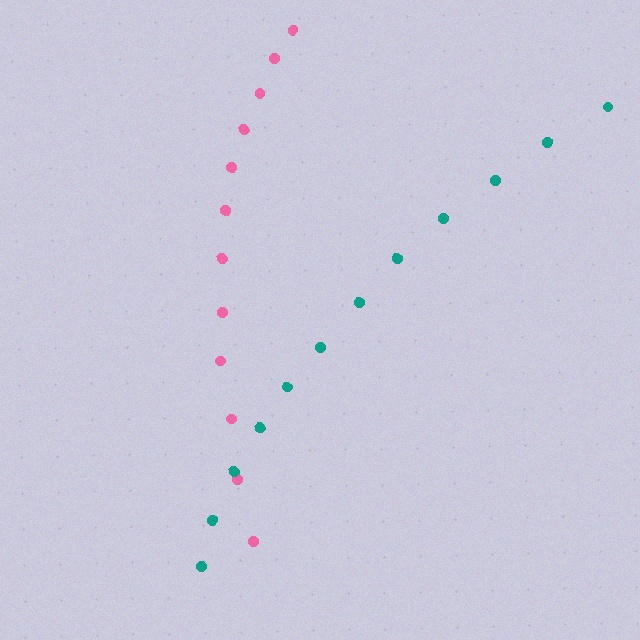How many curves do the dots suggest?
There are 2 distinct paths.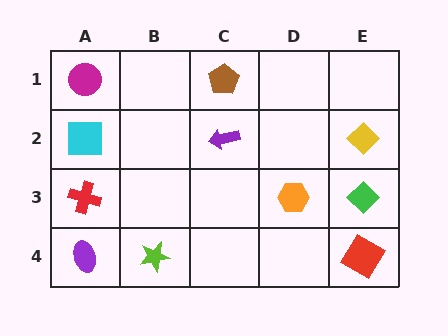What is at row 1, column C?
A brown pentagon.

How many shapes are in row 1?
2 shapes.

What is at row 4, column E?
A red diamond.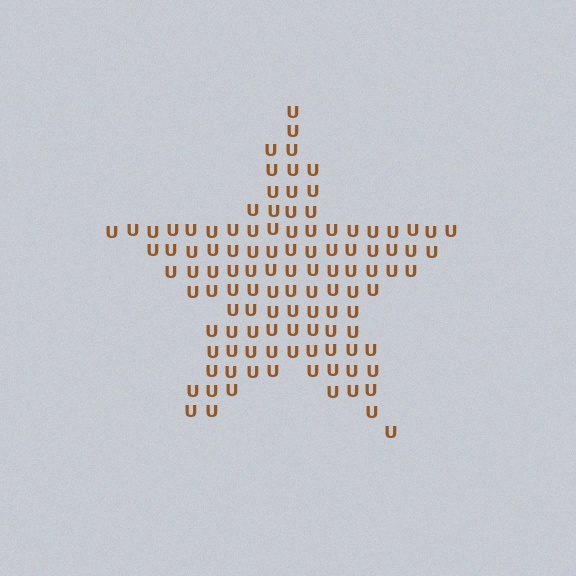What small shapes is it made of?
It is made of small letter U's.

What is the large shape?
The large shape is a star.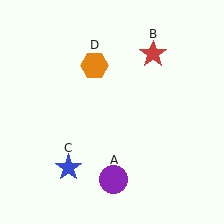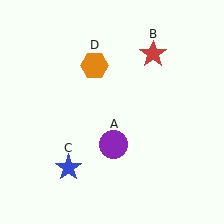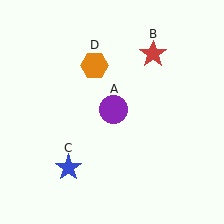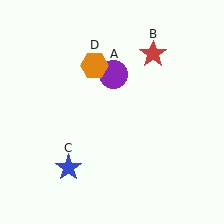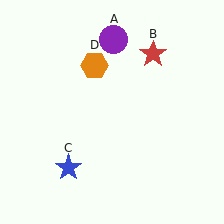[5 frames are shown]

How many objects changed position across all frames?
1 object changed position: purple circle (object A).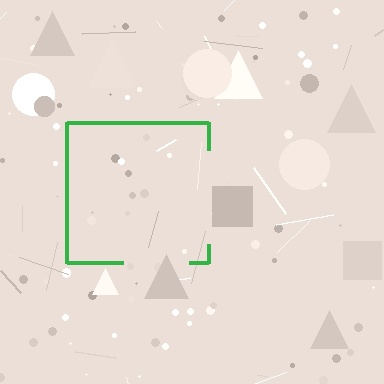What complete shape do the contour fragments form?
The contour fragments form a square.